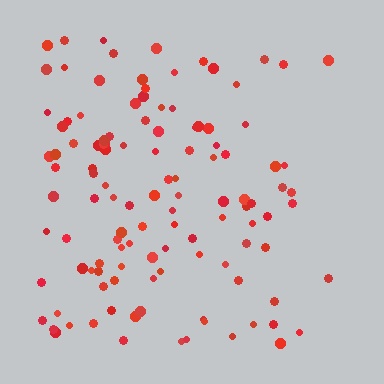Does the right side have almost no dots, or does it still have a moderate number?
Still a moderate number, just noticeably fewer than the left.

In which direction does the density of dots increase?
From right to left, with the left side densest.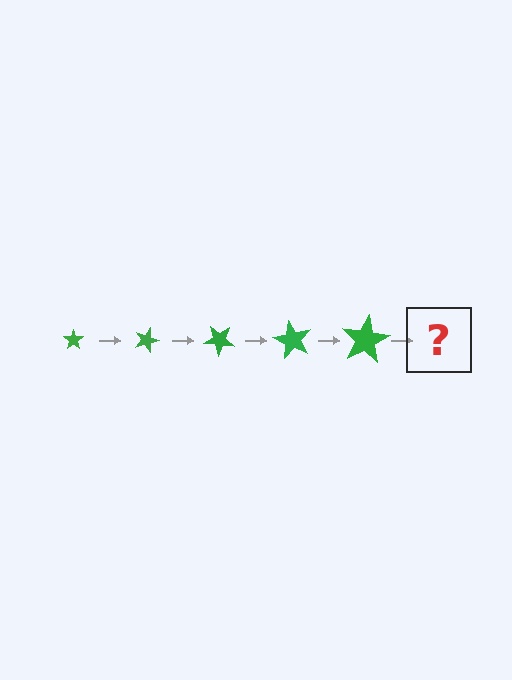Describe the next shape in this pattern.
It should be a star, larger than the previous one and rotated 100 degrees from the start.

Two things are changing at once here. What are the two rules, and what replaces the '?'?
The two rules are that the star grows larger each step and it rotates 20 degrees each step. The '?' should be a star, larger than the previous one and rotated 100 degrees from the start.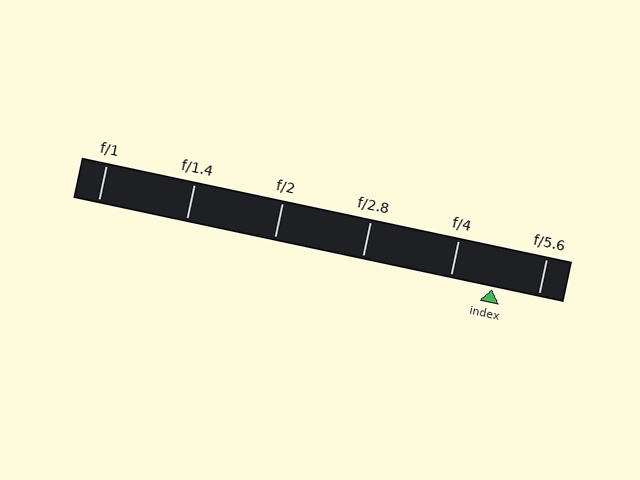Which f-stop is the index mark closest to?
The index mark is closest to f/4.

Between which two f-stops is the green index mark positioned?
The index mark is between f/4 and f/5.6.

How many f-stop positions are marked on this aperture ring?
There are 6 f-stop positions marked.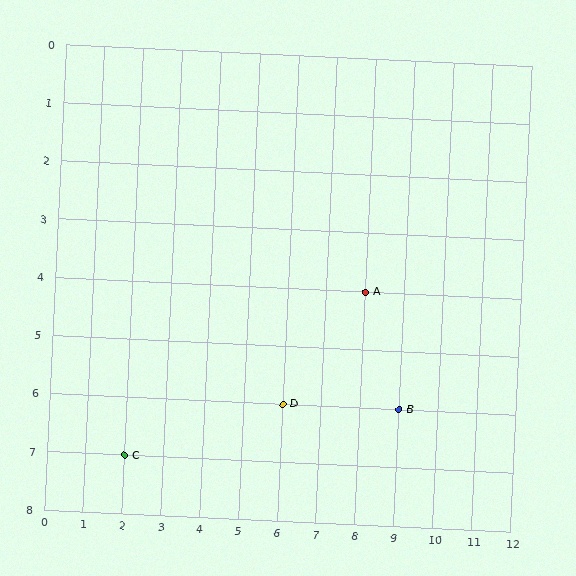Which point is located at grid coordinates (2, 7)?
Point C is at (2, 7).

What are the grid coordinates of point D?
Point D is at grid coordinates (6, 6).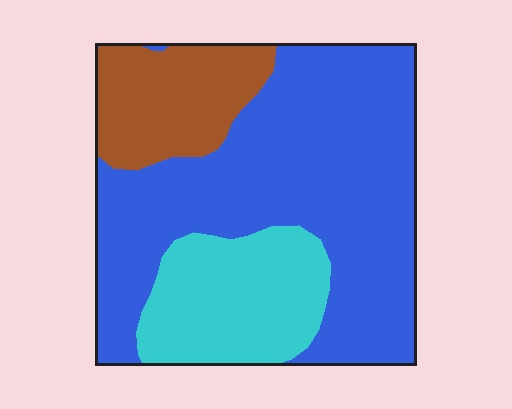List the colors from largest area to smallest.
From largest to smallest: blue, cyan, brown.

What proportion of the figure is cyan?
Cyan covers 22% of the figure.